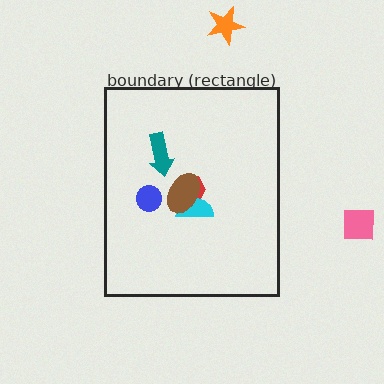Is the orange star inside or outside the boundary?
Outside.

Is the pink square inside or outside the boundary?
Outside.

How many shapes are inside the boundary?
5 inside, 2 outside.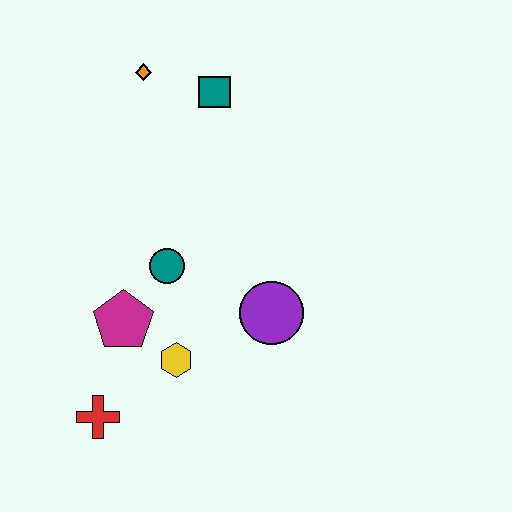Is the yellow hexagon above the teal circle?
No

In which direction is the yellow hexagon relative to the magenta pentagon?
The yellow hexagon is to the right of the magenta pentagon.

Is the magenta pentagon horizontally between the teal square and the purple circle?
No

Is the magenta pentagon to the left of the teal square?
Yes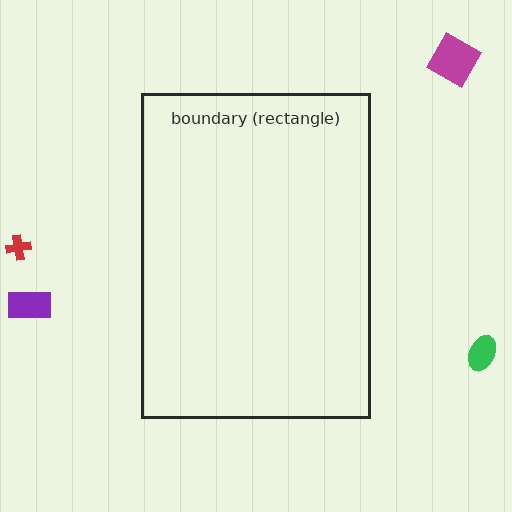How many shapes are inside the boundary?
0 inside, 4 outside.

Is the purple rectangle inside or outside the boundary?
Outside.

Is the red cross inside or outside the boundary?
Outside.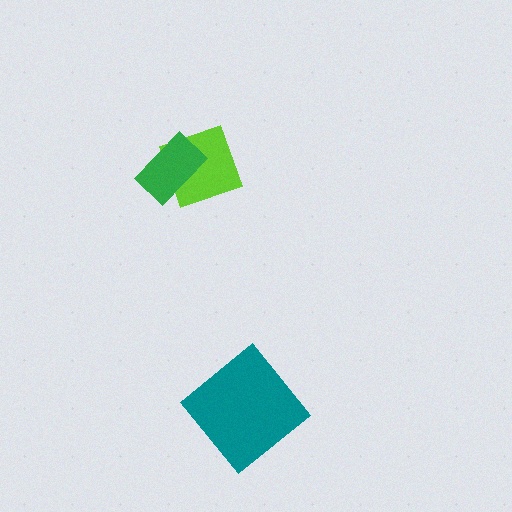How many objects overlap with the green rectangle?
1 object overlaps with the green rectangle.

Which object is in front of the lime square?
The green rectangle is in front of the lime square.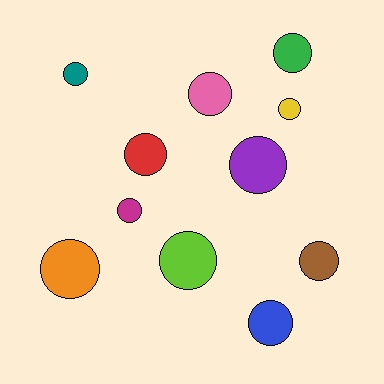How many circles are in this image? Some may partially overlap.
There are 11 circles.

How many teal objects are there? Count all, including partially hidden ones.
There is 1 teal object.